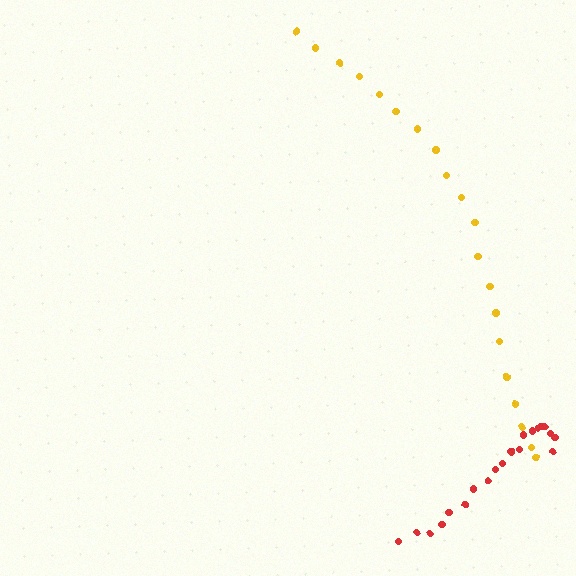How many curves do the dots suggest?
There are 2 distinct paths.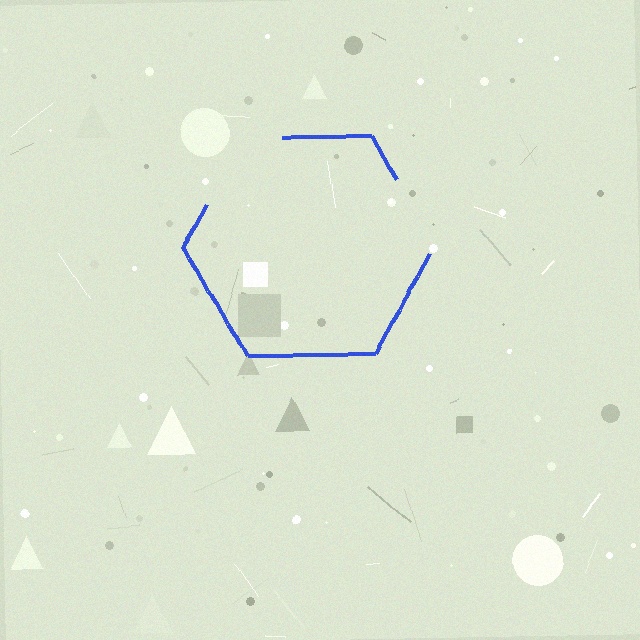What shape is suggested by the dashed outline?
The dashed outline suggests a hexagon.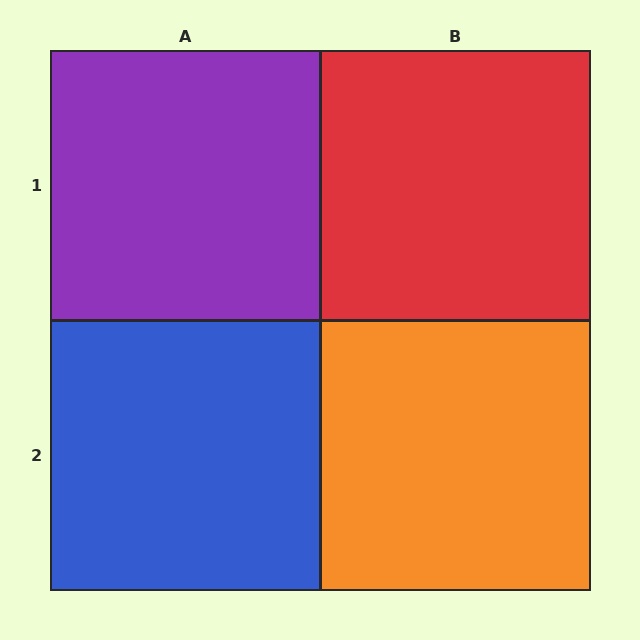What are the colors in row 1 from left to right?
Purple, red.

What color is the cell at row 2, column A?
Blue.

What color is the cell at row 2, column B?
Orange.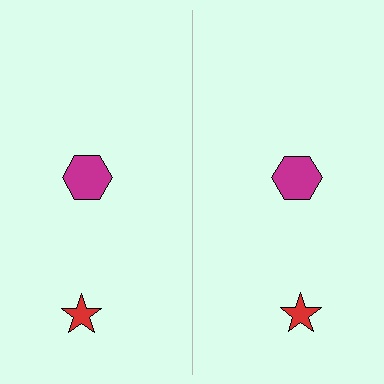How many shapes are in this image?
There are 4 shapes in this image.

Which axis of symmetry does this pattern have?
The pattern has a vertical axis of symmetry running through the center of the image.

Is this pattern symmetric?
Yes, this pattern has bilateral (reflection) symmetry.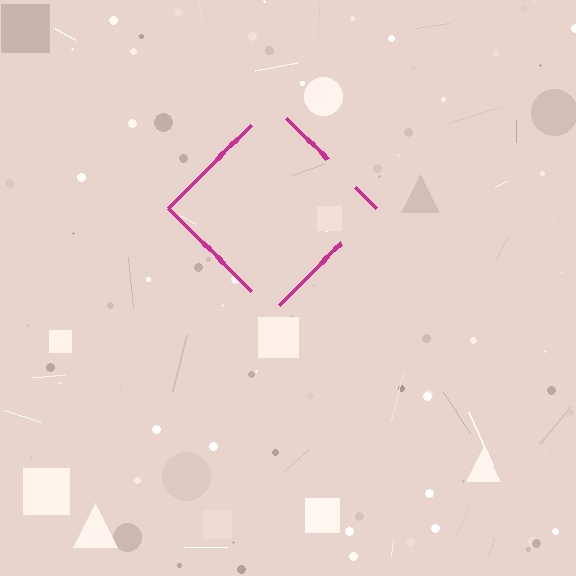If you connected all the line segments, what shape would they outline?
They would outline a diamond.